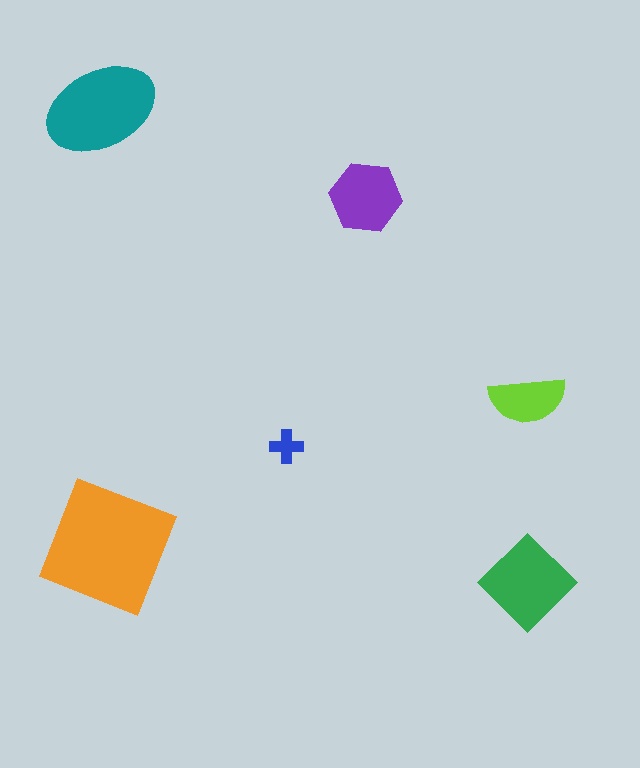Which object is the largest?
The orange square.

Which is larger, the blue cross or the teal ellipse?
The teal ellipse.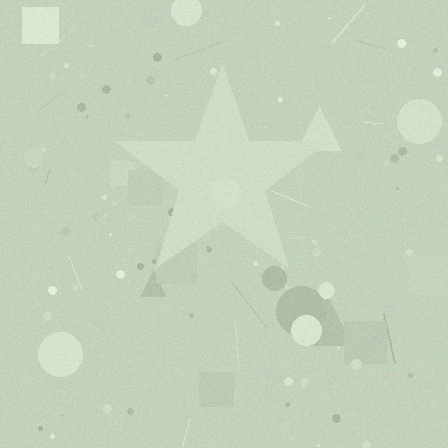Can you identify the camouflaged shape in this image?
The camouflaged shape is a star.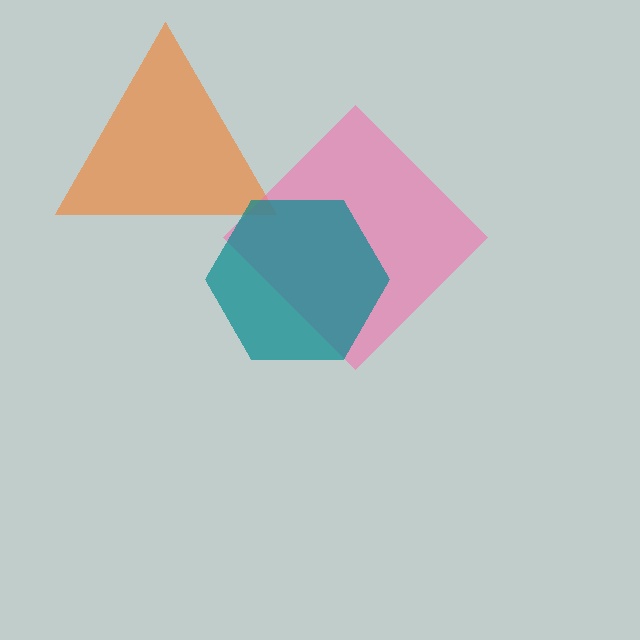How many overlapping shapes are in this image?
There are 3 overlapping shapes in the image.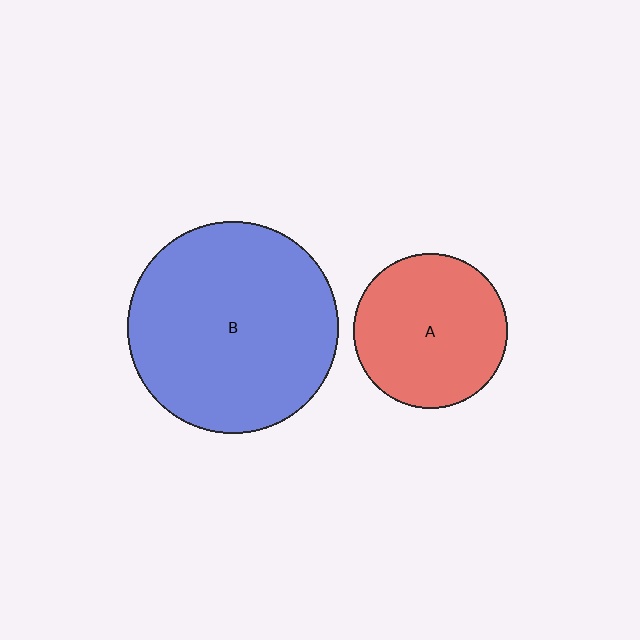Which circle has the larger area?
Circle B (blue).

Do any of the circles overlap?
No, none of the circles overlap.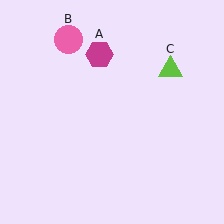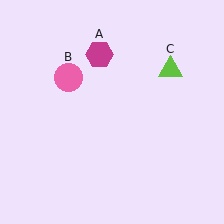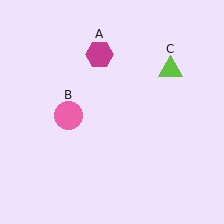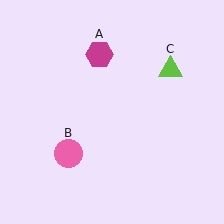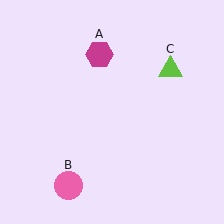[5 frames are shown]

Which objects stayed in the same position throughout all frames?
Magenta hexagon (object A) and lime triangle (object C) remained stationary.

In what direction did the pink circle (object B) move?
The pink circle (object B) moved down.